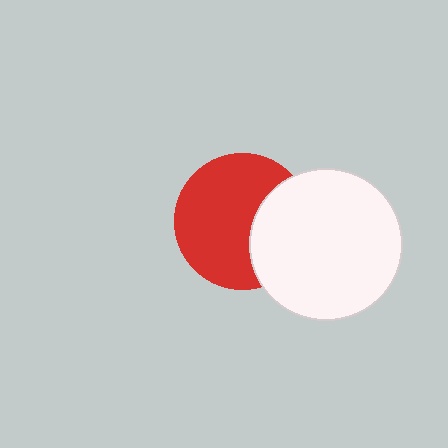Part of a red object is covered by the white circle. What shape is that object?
It is a circle.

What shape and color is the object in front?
The object in front is a white circle.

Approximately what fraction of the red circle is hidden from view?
Roughly 32% of the red circle is hidden behind the white circle.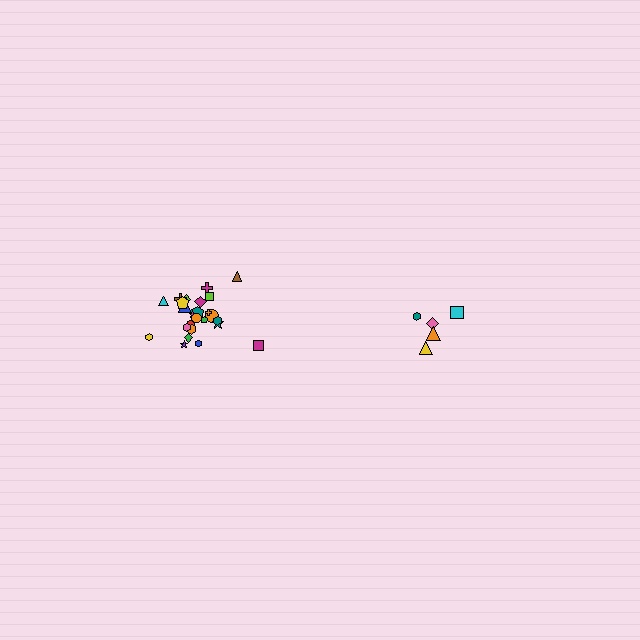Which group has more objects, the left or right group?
The left group.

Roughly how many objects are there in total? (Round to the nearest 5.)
Roughly 30 objects in total.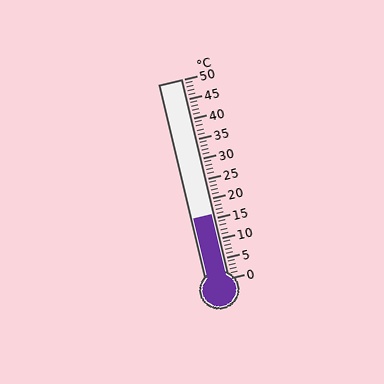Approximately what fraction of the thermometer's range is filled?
The thermometer is filled to approximately 30% of its range.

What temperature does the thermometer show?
The thermometer shows approximately 16°C.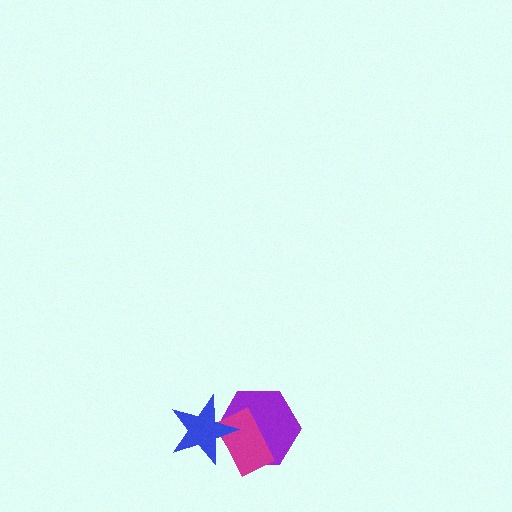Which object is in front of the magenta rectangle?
The blue star is in front of the magenta rectangle.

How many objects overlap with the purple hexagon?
2 objects overlap with the purple hexagon.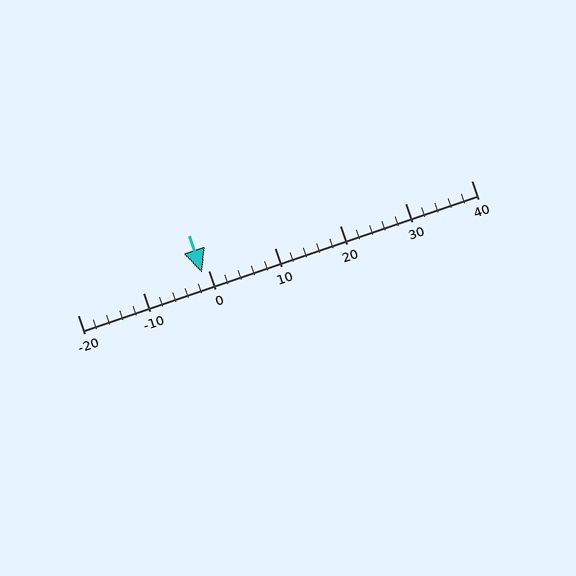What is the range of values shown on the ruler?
The ruler shows values from -20 to 40.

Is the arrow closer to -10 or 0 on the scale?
The arrow is closer to 0.